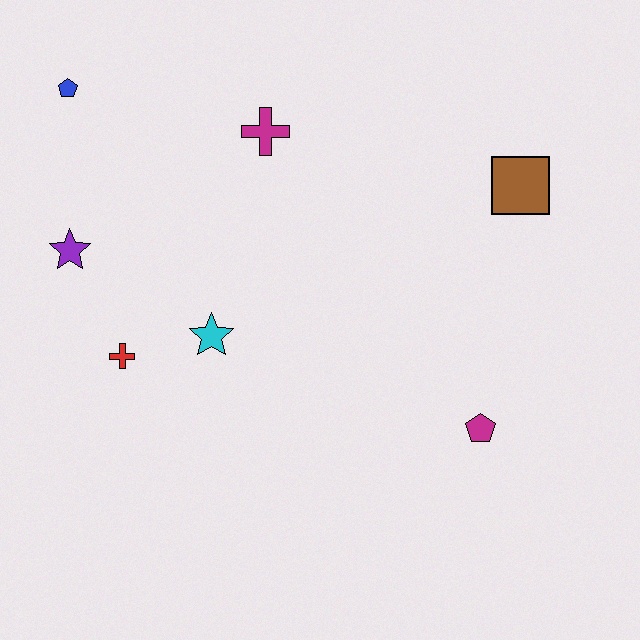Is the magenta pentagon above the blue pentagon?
No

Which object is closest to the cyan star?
The red cross is closest to the cyan star.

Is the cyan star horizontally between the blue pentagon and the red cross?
No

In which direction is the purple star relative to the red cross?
The purple star is above the red cross.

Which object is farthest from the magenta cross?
The magenta pentagon is farthest from the magenta cross.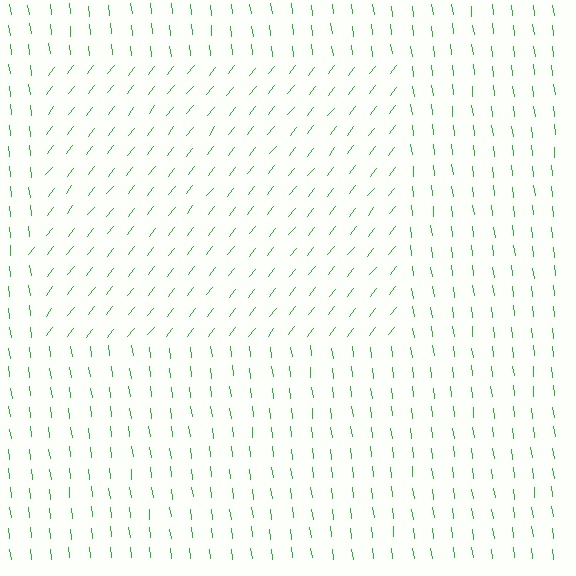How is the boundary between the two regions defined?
The boundary is defined purely by a change in line orientation (approximately 45 degrees difference). All lines are the same color and thickness.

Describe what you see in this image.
The image is filled with small green line segments. A rectangle region in the image has lines oriented differently from the surrounding lines, creating a visible texture boundary.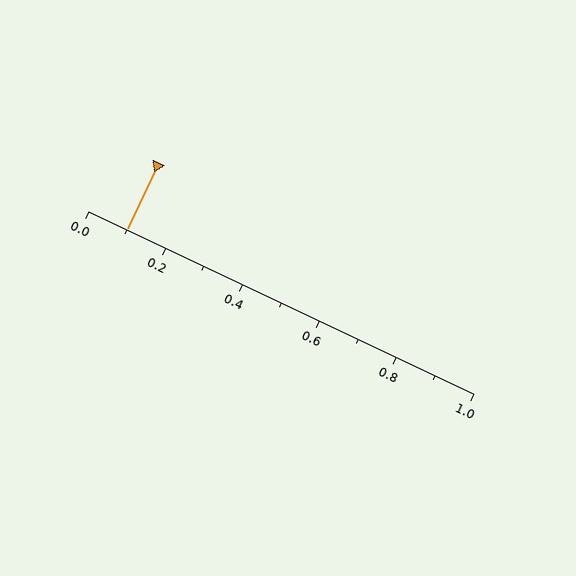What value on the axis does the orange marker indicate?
The marker indicates approximately 0.1.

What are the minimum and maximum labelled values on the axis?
The axis runs from 0.0 to 1.0.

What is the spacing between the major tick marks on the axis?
The major ticks are spaced 0.2 apart.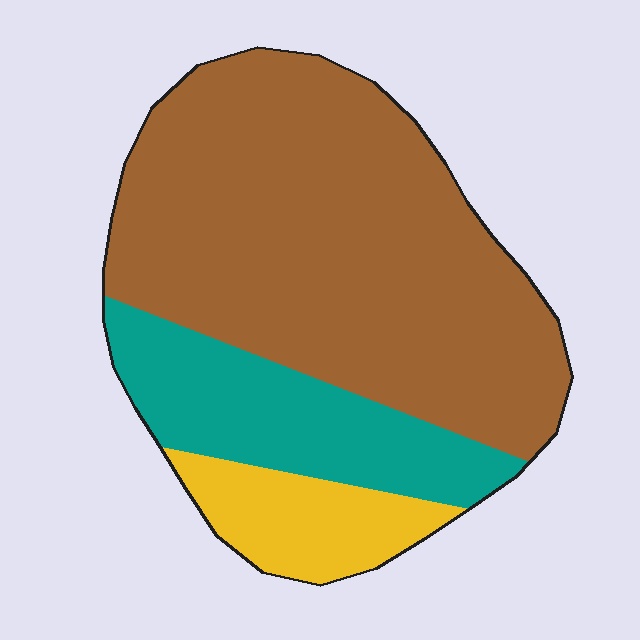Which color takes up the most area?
Brown, at roughly 65%.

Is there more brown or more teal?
Brown.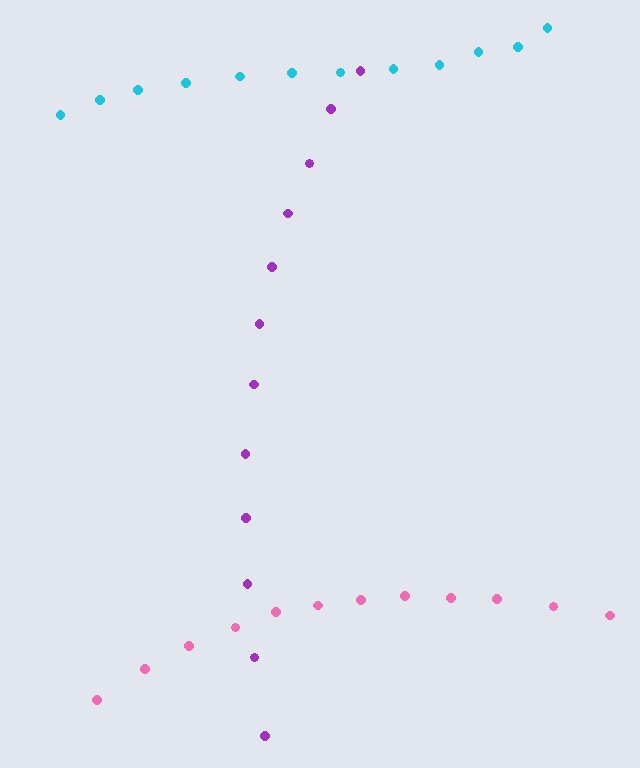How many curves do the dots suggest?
There are 3 distinct paths.